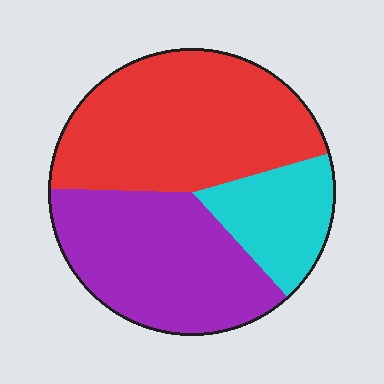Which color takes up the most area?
Red, at roughly 45%.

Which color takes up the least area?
Cyan, at roughly 20%.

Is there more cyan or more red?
Red.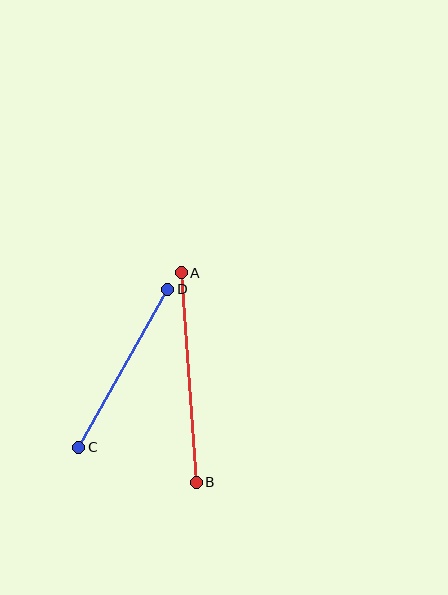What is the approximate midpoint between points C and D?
The midpoint is at approximately (123, 368) pixels.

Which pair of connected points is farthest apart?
Points A and B are farthest apart.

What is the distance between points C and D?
The distance is approximately 181 pixels.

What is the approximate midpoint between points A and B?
The midpoint is at approximately (189, 378) pixels.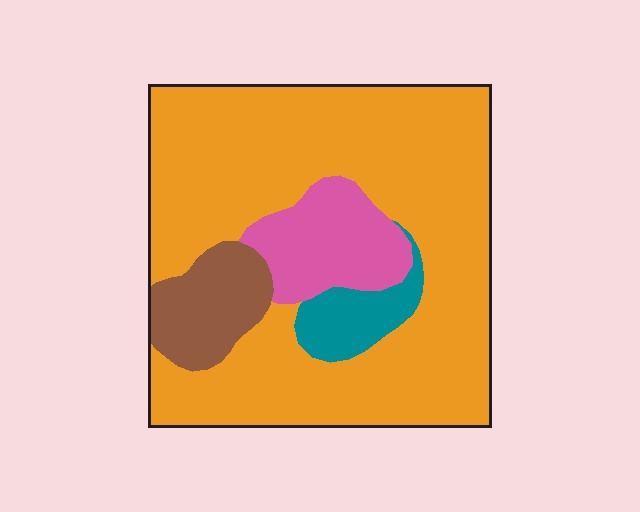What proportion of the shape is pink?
Pink takes up about one eighth (1/8) of the shape.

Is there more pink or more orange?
Orange.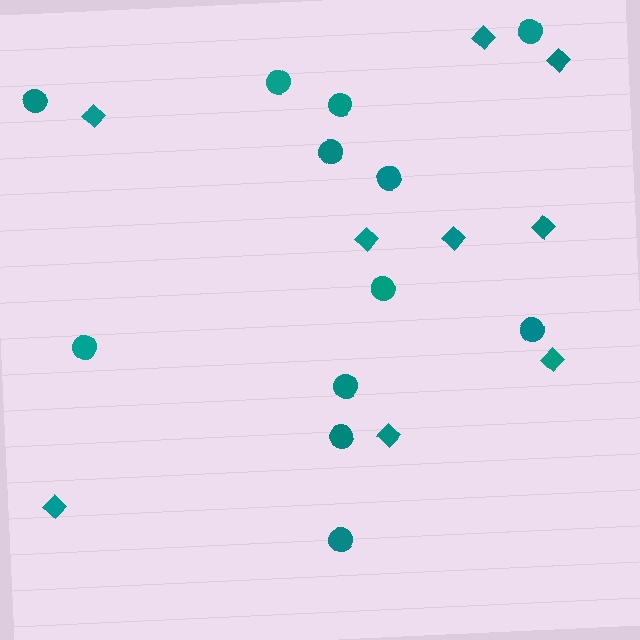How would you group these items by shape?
There are 2 groups: one group of circles (12) and one group of diamonds (9).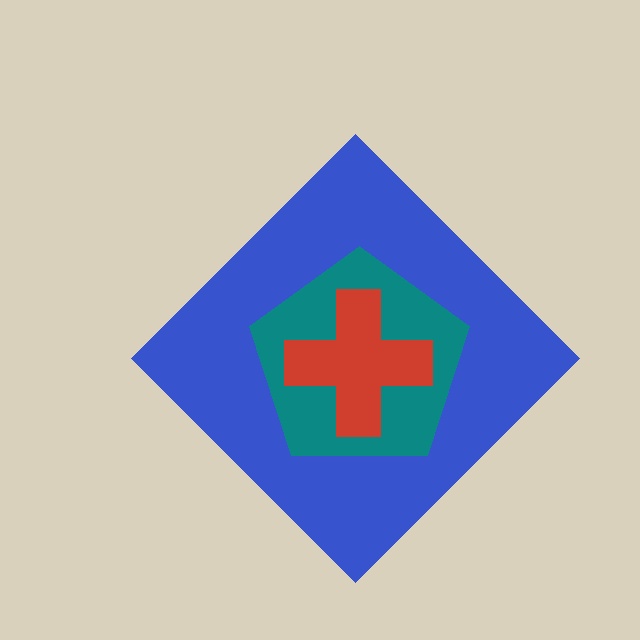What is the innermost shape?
The red cross.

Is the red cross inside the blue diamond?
Yes.